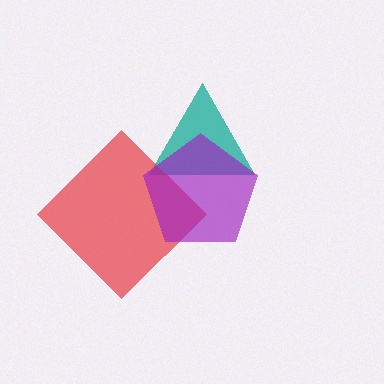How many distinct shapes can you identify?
There are 3 distinct shapes: a teal triangle, a red diamond, a purple pentagon.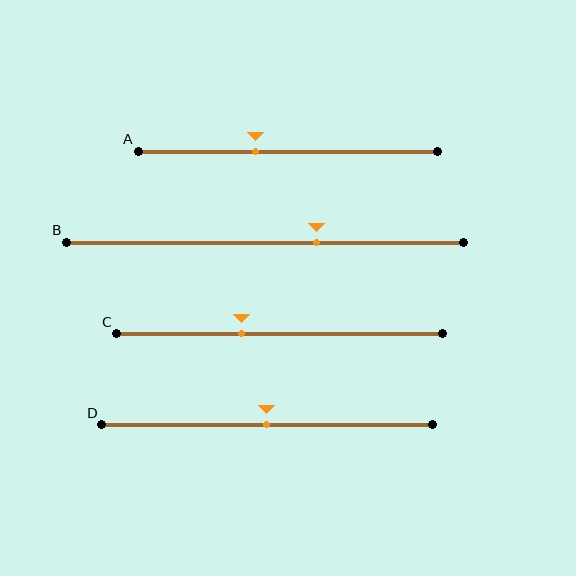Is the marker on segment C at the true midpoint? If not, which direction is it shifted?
No, the marker on segment C is shifted to the left by about 12% of the segment length.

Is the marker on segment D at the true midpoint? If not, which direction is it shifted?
Yes, the marker on segment D is at the true midpoint.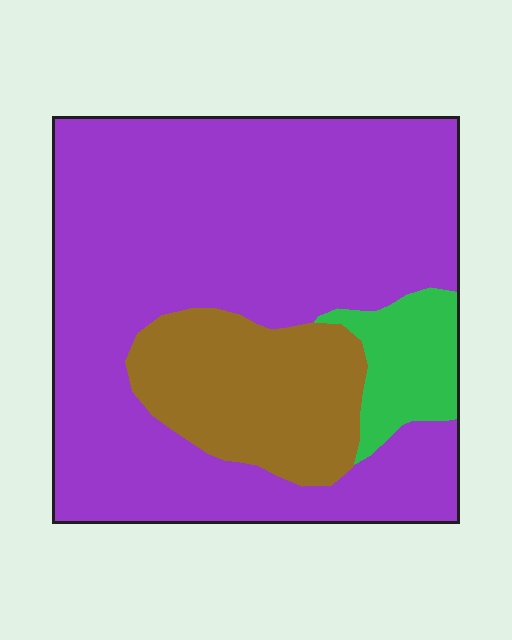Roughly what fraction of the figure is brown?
Brown takes up about one fifth (1/5) of the figure.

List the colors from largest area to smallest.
From largest to smallest: purple, brown, green.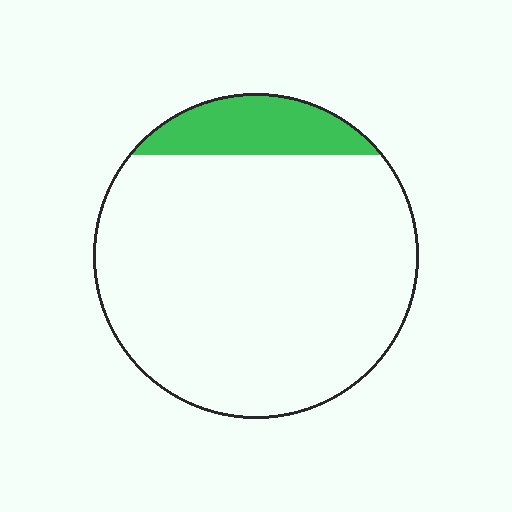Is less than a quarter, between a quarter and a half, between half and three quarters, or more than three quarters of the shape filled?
Less than a quarter.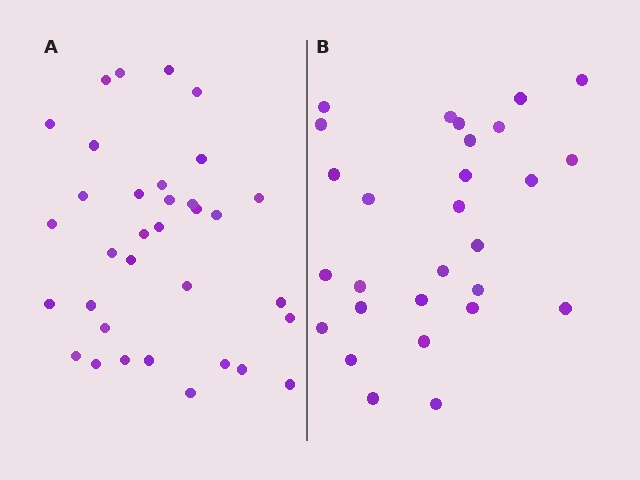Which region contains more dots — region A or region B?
Region A (the left region) has more dots.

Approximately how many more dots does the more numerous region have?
Region A has about 6 more dots than region B.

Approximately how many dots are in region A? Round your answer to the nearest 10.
About 30 dots. (The exact count is 34, which rounds to 30.)